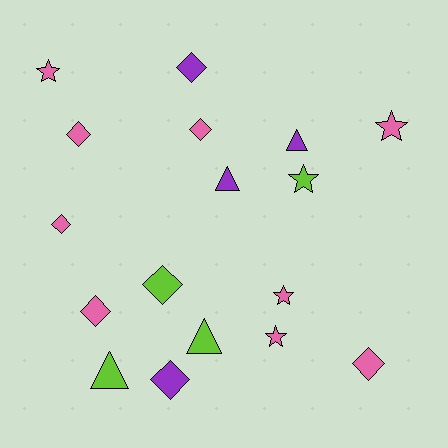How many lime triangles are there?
There are 2 lime triangles.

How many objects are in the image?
There are 17 objects.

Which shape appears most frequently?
Diamond, with 8 objects.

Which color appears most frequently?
Pink, with 9 objects.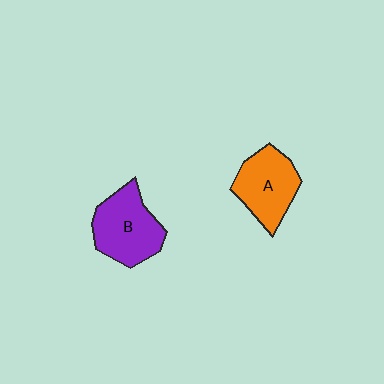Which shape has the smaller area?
Shape A (orange).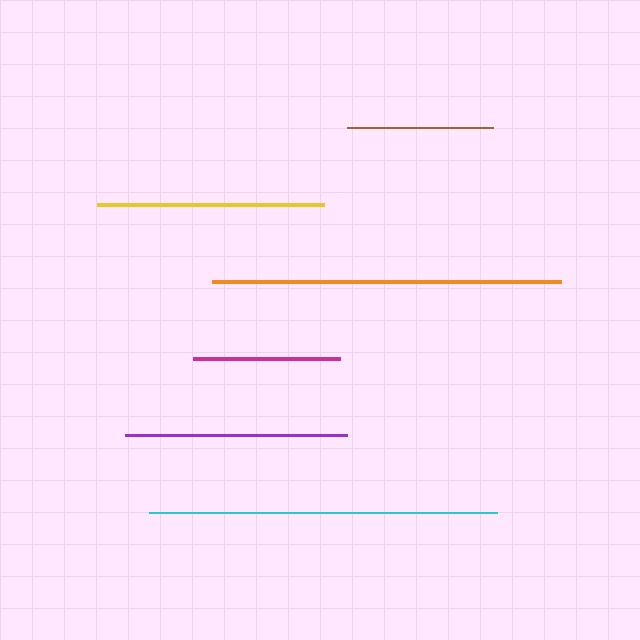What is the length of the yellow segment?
The yellow segment is approximately 227 pixels long.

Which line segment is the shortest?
The brown line is the shortest at approximately 147 pixels.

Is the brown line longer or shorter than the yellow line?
The yellow line is longer than the brown line.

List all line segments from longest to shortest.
From longest to shortest: orange, cyan, yellow, purple, magenta, brown.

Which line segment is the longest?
The orange line is the longest at approximately 349 pixels.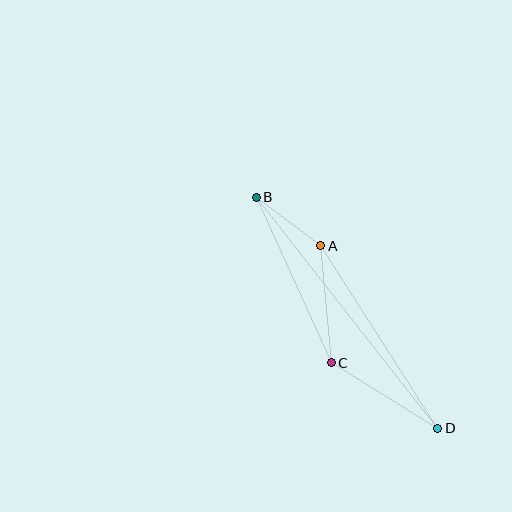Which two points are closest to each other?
Points A and B are closest to each other.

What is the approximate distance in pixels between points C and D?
The distance between C and D is approximately 125 pixels.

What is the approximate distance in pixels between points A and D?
The distance between A and D is approximately 217 pixels.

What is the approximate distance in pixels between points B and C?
The distance between B and C is approximately 181 pixels.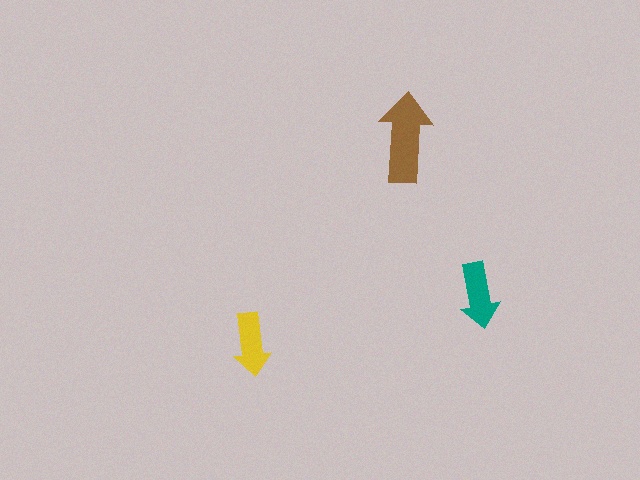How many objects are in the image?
There are 3 objects in the image.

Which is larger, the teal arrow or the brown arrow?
The brown one.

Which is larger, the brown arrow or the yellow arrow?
The brown one.